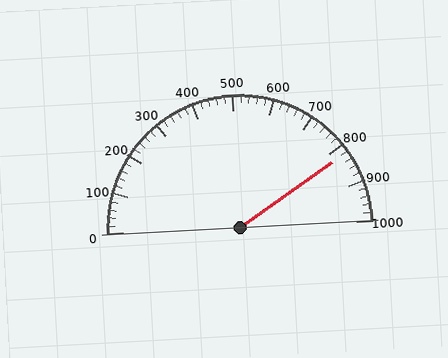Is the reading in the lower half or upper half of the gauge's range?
The reading is in the upper half of the range (0 to 1000).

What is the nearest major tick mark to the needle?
The nearest major tick mark is 800.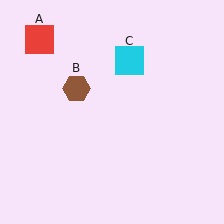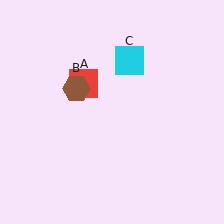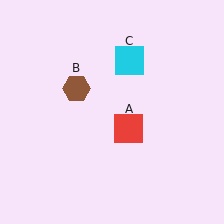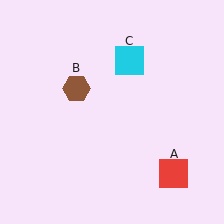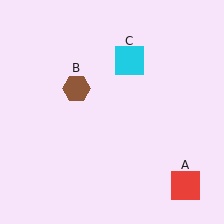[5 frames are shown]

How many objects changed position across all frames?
1 object changed position: red square (object A).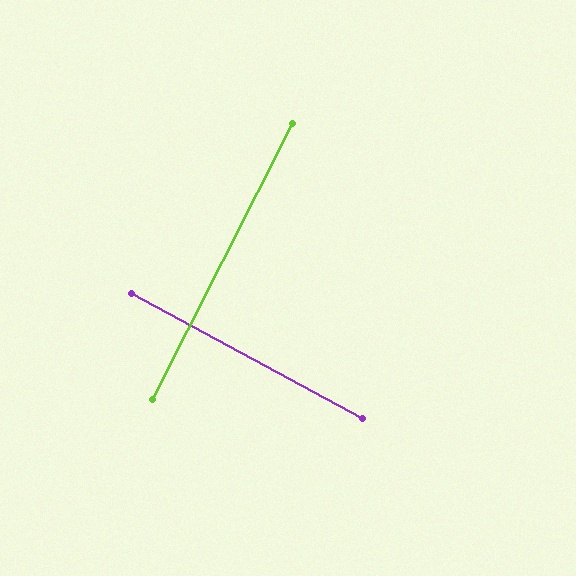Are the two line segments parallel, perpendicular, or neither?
Perpendicular — they meet at approximately 89°.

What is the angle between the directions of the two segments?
Approximately 89 degrees.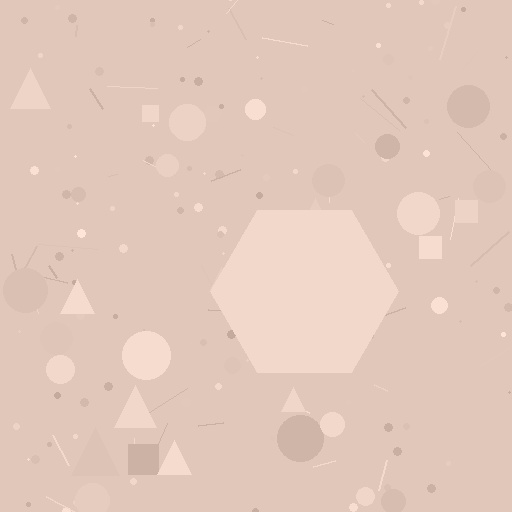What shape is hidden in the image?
A hexagon is hidden in the image.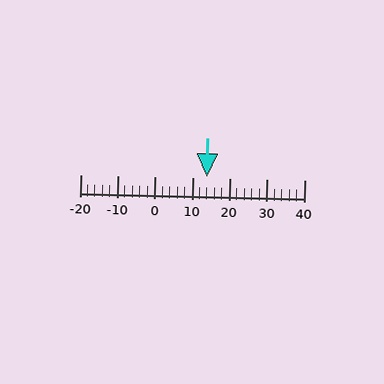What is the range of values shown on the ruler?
The ruler shows values from -20 to 40.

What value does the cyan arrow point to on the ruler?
The cyan arrow points to approximately 14.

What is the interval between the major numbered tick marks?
The major tick marks are spaced 10 units apart.